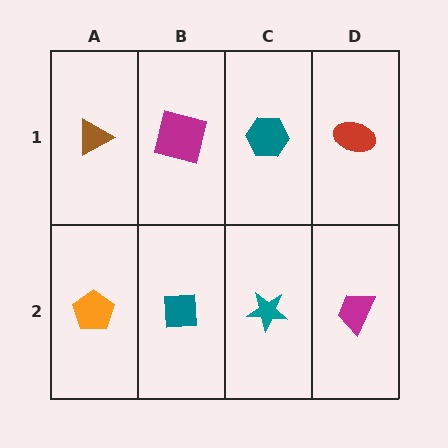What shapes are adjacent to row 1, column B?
A teal square (row 2, column B), a brown triangle (row 1, column A), a teal hexagon (row 1, column C).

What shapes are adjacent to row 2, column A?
A brown triangle (row 1, column A), a teal square (row 2, column B).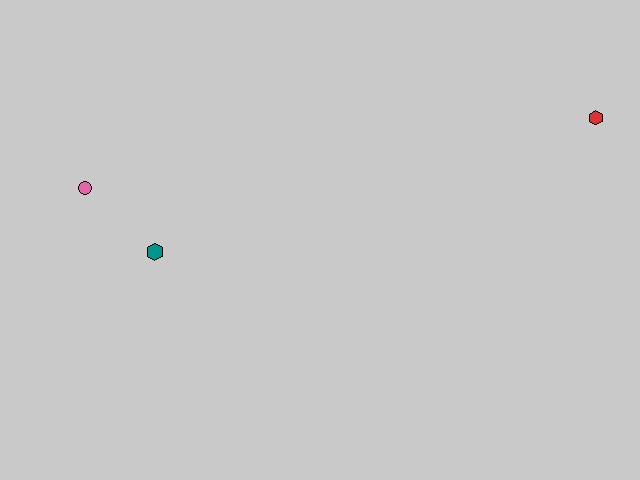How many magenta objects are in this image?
There are no magenta objects.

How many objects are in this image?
There are 3 objects.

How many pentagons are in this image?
There are no pentagons.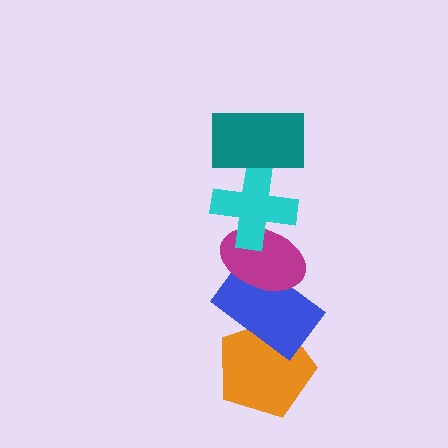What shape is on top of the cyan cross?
The teal rectangle is on top of the cyan cross.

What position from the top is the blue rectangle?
The blue rectangle is 4th from the top.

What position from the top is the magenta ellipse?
The magenta ellipse is 3rd from the top.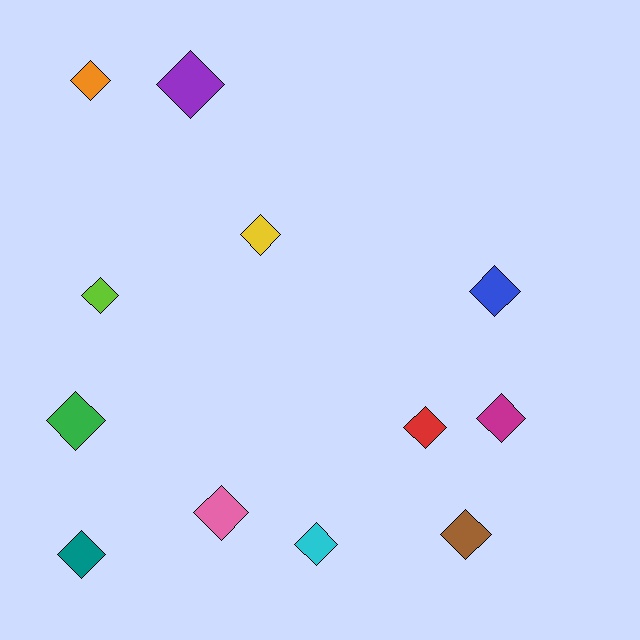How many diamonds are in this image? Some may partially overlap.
There are 12 diamonds.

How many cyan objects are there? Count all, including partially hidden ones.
There is 1 cyan object.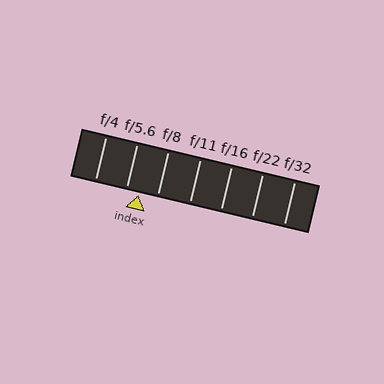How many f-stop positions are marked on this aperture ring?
There are 7 f-stop positions marked.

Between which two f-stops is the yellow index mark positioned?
The index mark is between f/5.6 and f/8.